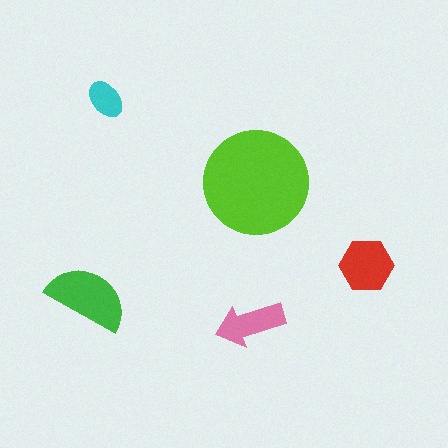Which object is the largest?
The lime circle.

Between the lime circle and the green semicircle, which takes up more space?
The lime circle.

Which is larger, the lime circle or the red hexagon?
The lime circle.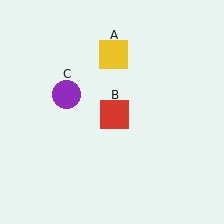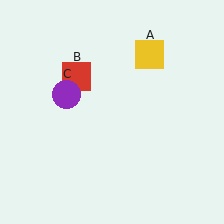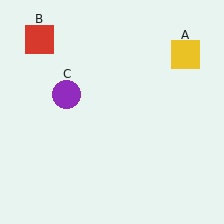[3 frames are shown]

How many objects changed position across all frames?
2 objects changed position: yellow square (object A), red square (object B).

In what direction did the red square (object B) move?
The red square (object B) moved up and to the left.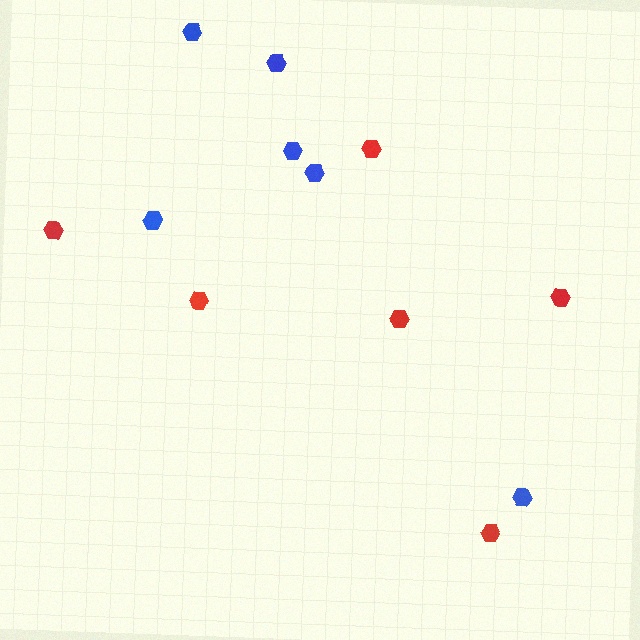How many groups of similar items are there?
There are 2 groups: one group of red hexagons (6) and one group of blue hexagons (6).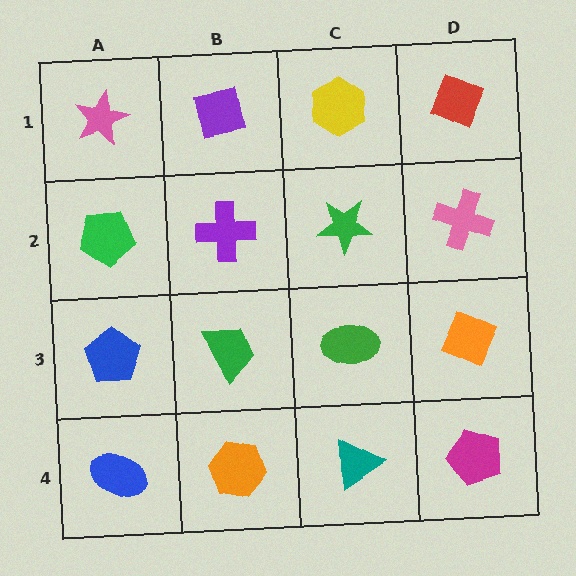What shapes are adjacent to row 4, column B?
A green trapezoid (row 3, column B), a blue ellipse (row 4, column A), a teal triangle (row 4, column C).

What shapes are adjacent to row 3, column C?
A green star (row 2, column C), a teal triangle (row 4, column C), a green trapezoid (row 3, column B), an orange diamond (row 3, column D).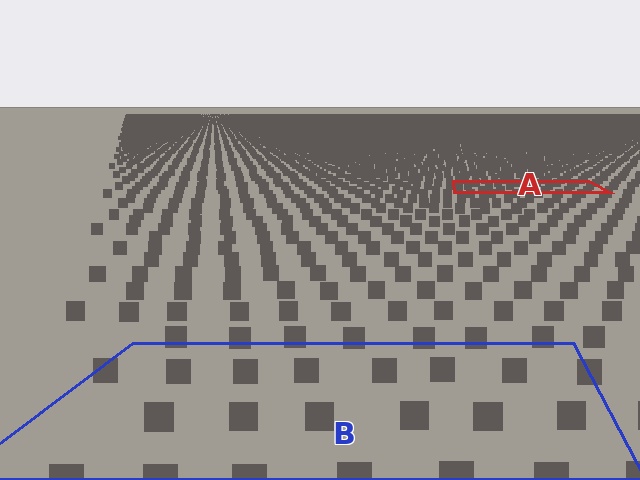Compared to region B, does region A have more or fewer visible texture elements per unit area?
Region A has more texture elements per unit area — they are packed more densely because it is farther away.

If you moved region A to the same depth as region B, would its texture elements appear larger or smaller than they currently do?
They would appear larger. At a closer depth, the same texture elements are projected at a bigger on-screen size.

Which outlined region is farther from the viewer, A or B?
Region A is farther from the viewer — the texture elements inside it appear smaller and more densely packed.